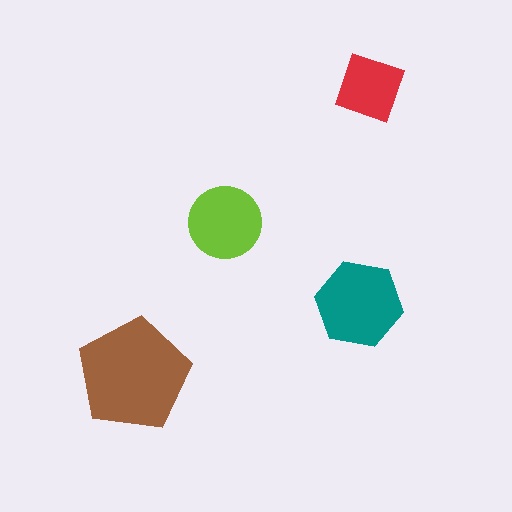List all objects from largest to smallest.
The brown pentagon, the teal hexagon, the lime circle, the red diamond.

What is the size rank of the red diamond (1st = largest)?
4th.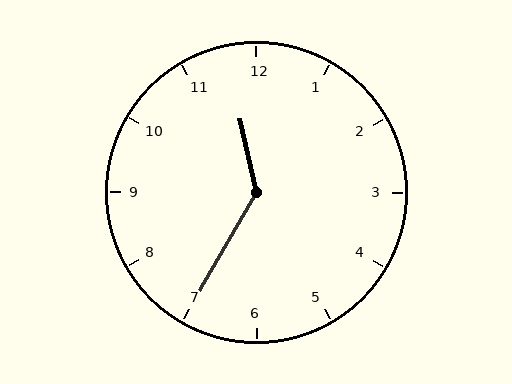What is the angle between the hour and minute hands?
Approximately 138 degrees.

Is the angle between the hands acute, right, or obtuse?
It is obtuse.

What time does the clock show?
11:35.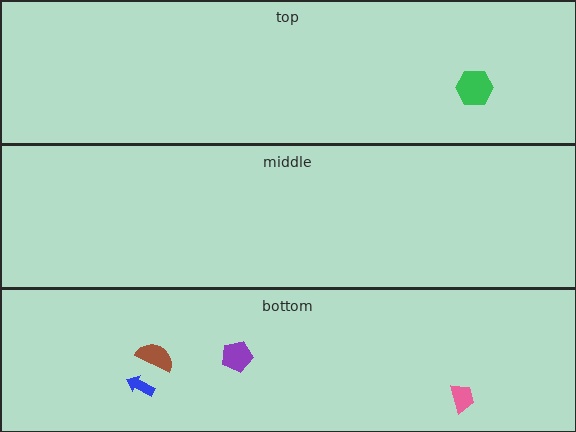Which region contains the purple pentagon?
The bottom region.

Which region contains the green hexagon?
The top region.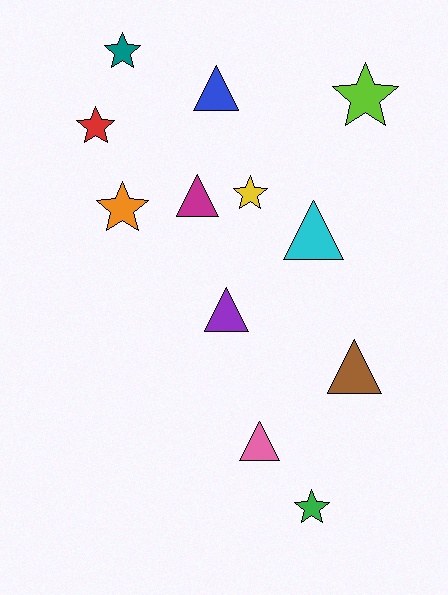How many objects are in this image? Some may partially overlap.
There are 12 objects.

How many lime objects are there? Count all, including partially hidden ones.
There is 1 lime object.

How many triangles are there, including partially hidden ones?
There are 6 triangles.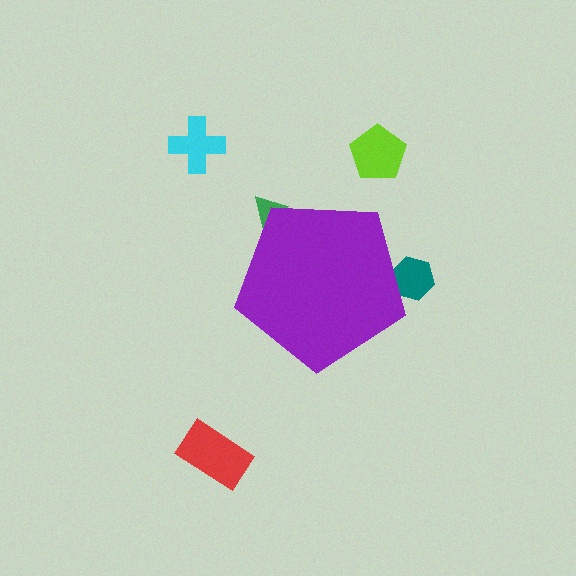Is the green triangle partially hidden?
Yes, the green triangle is partially hidden behind the purple pentagon.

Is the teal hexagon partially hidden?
Yes, the teal hexagon is partially hidden behind the purple pentagon.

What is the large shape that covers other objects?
A purple pentagon.